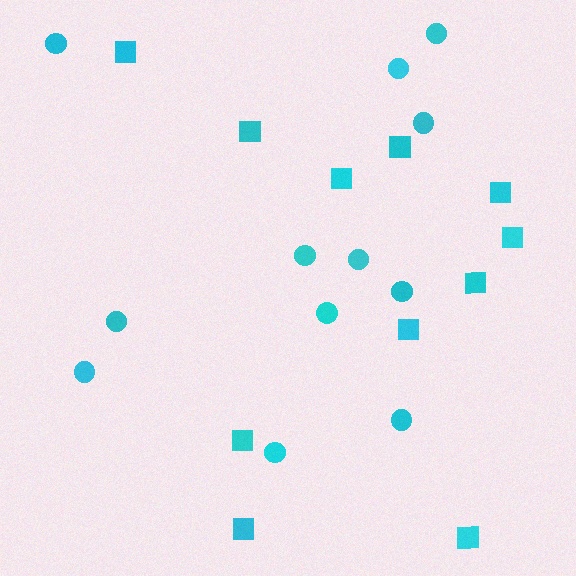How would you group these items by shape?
There are 2 groups: one group of circles (12) and one group of squares (11).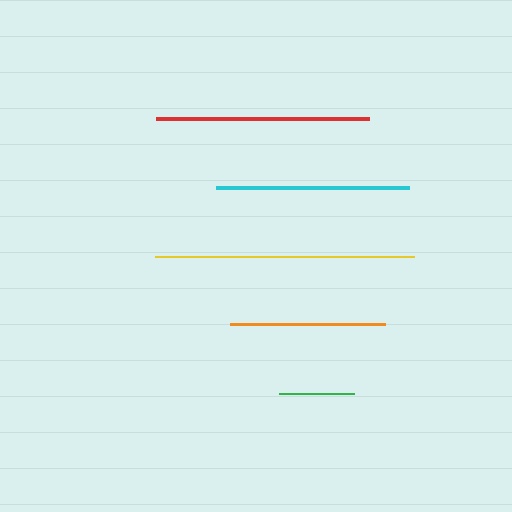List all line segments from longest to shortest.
From longest to shortest: yellow, red, cyan, orange, green.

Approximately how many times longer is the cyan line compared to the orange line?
The cyan line is approximately 1.2 times the length of the orange line.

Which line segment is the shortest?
The green line is the shortest at approximately 75 pixels.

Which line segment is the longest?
The yellow line is the longest at approximately 259 pixels.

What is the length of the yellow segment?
The yellow segment is approximately 259 pixels long.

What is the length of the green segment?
The green segment is approximately 75 pixels long.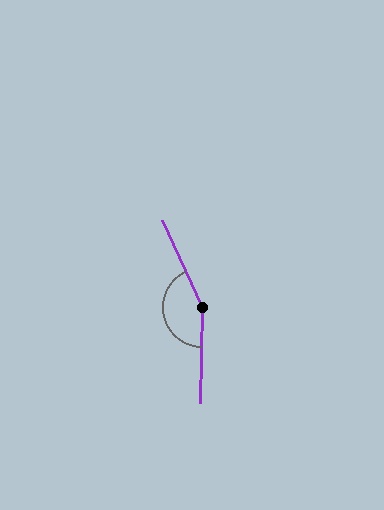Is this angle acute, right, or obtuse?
It is obtuse.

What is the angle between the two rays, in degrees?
Approximately 154 degrees.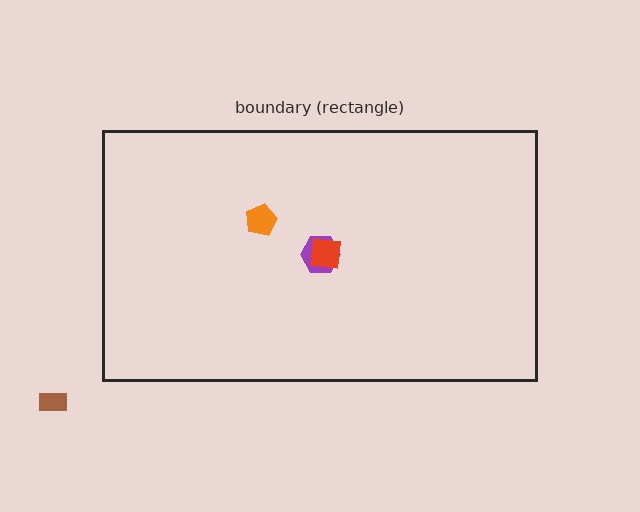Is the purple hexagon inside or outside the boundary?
Inside.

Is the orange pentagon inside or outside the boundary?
Inside.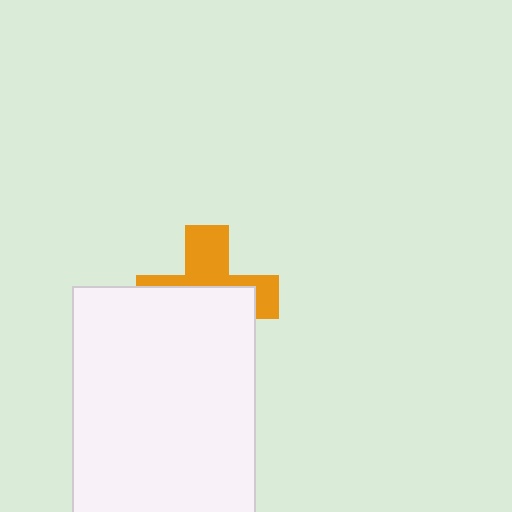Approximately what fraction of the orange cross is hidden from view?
Roughly 58% of the orange cross is hidden behind the white rectangle.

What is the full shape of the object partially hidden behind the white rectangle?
The partially hidden object is an orange cross.